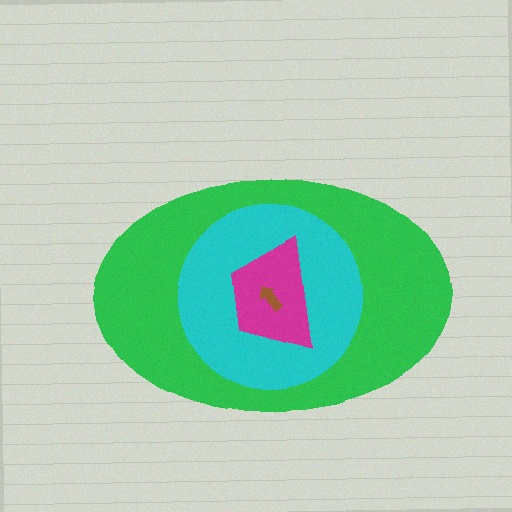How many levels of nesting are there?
4.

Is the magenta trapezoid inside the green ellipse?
Yes.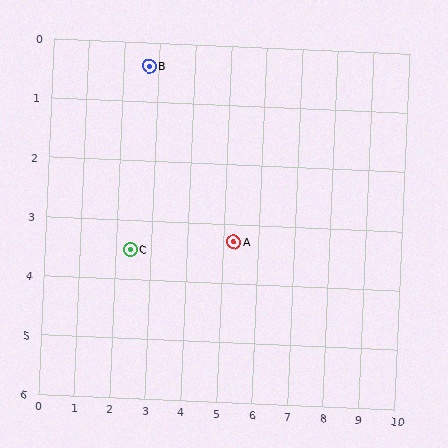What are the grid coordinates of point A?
Point A is at approximately (5.3, 3.3).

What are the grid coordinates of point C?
Point C is at approximately (2.4, 3.5).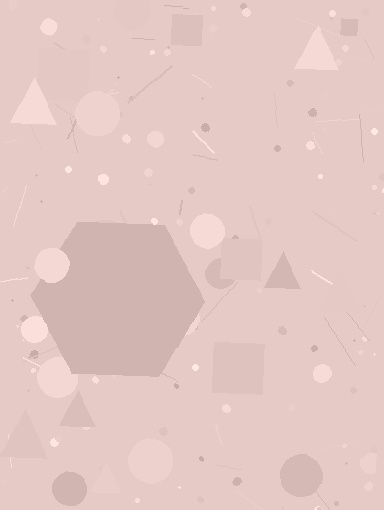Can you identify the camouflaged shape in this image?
The camouflaged shape is a hexagon.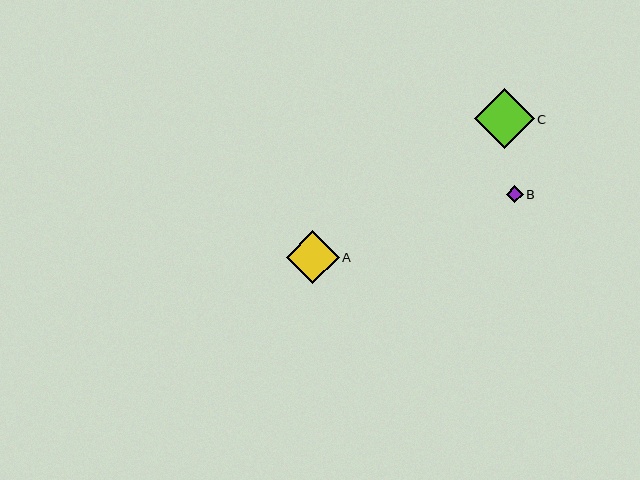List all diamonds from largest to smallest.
From largest to smallest: C, A, B.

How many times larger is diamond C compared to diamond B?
Diamond C is approximately 3.5 times the size of diamond B.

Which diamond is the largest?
Diamond C is the largest with a size of approximately 60 pixels.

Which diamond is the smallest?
Diamond B is the smallest with a size of approximately 17 pixels.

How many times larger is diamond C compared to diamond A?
Diamond C is approximately 1.1 times the size of diamond A.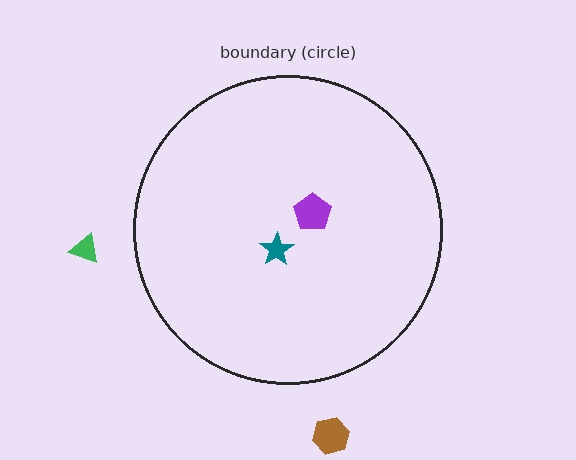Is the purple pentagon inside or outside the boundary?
Inside.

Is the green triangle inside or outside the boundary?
Outside.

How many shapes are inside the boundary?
2 inside, 2 outside.